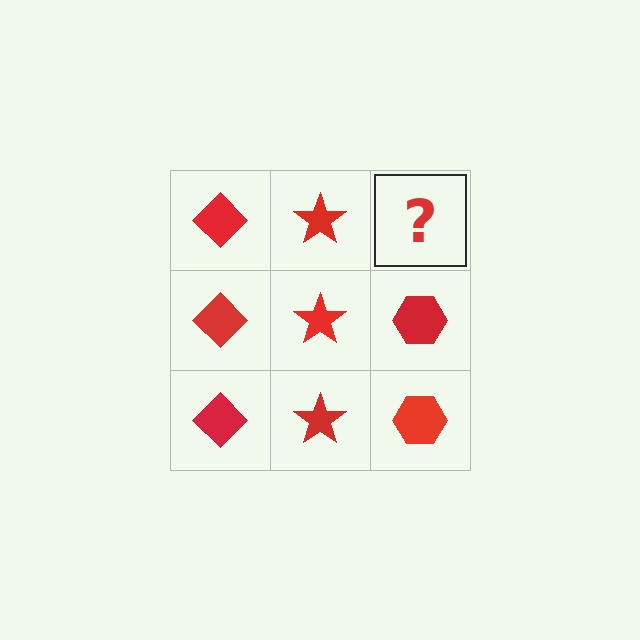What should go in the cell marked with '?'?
The missing cell should contain a red hexagon.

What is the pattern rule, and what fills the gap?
The rule is that each column has a consistent shape. The gap should be filled with a red hexagon.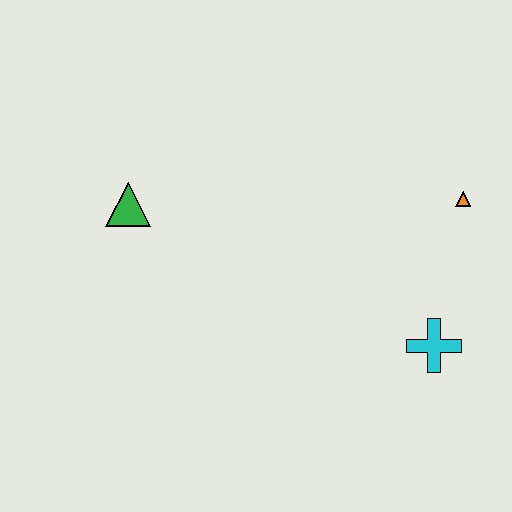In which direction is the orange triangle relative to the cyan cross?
The orange triangle is above the cyan cross.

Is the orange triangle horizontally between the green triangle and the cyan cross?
No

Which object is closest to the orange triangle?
The cyan cross is closest to the orange triangle.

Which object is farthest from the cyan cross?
The green triangle is farthest from the cyan cross.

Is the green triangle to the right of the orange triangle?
No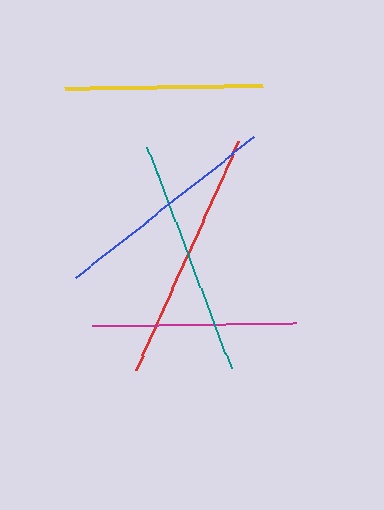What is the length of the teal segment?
The teal segment is approximately 238 pixels long.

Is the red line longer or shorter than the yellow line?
The red line is longer than the yellow line.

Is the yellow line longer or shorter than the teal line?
The teal line is longer than the yellow line.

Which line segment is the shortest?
The yellow line is the shortest at approximately 198 pixels.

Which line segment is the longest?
The red line is the longest at approximately 251 pixels.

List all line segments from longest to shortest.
From longest to shortest: red, teal, blue, magenta, yellow.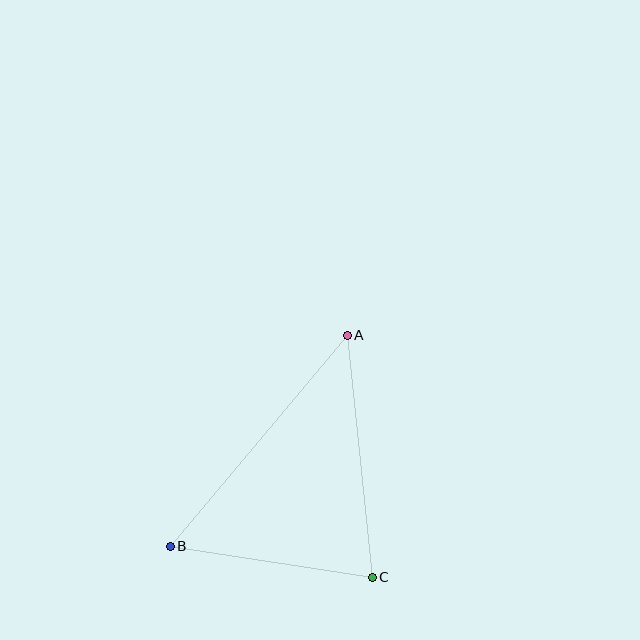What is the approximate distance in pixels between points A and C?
The distance between A and C is approximately 244 pixels.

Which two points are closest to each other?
Points B and C are closest to each other.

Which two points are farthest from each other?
Points A and B are farthest from each other.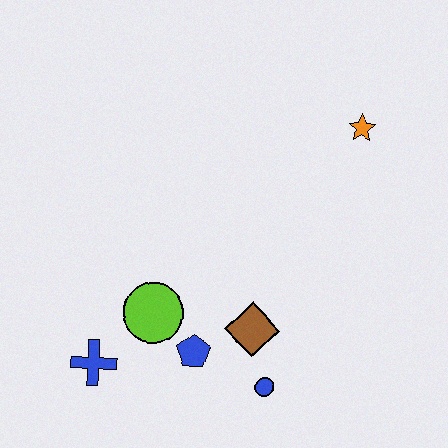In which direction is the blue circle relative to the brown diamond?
The blue circle is below the brown diamond.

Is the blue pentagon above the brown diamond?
No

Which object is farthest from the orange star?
The blue cross is farthest from the orange star.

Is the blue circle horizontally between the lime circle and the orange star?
Yes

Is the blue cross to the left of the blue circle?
Yes